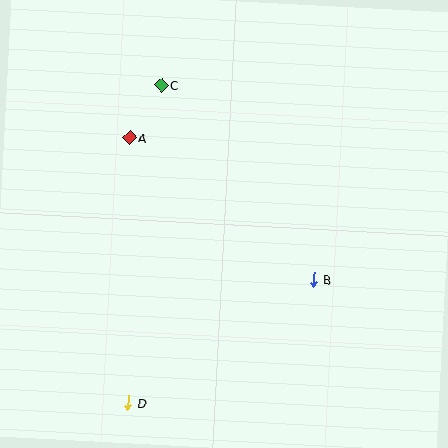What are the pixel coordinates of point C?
Point C is at (161, 85).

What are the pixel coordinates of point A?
Point A is at (130, 138).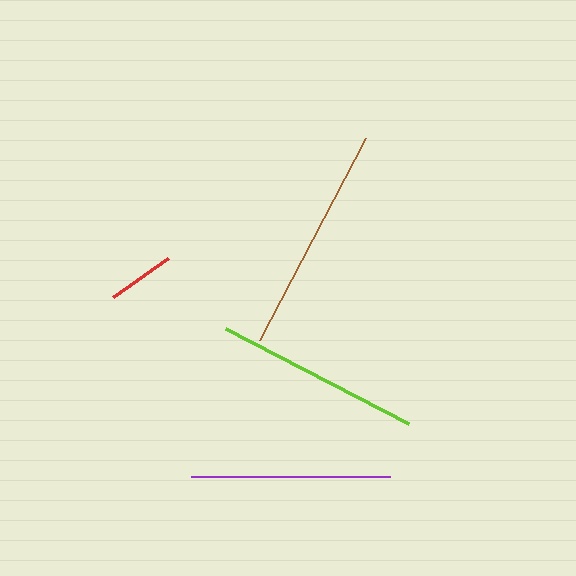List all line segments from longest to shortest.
From longest to shortest: brown, lime, purple, red.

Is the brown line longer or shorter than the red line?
The brown line is longer than the red line.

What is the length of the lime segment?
The lime segment is approximately 206 pixels long.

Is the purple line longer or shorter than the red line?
The purple line is longer than the red line.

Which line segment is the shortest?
The red line is the shortest at approximately 67 pixels.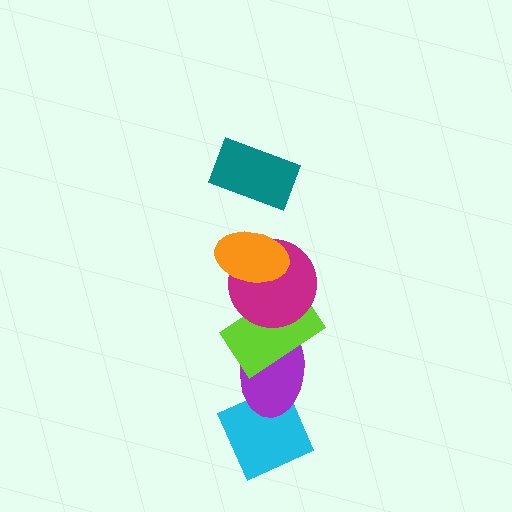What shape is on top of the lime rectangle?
The magenta circle is on top of the lime rectangle.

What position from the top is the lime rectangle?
The lime rectangle is 4th from the top.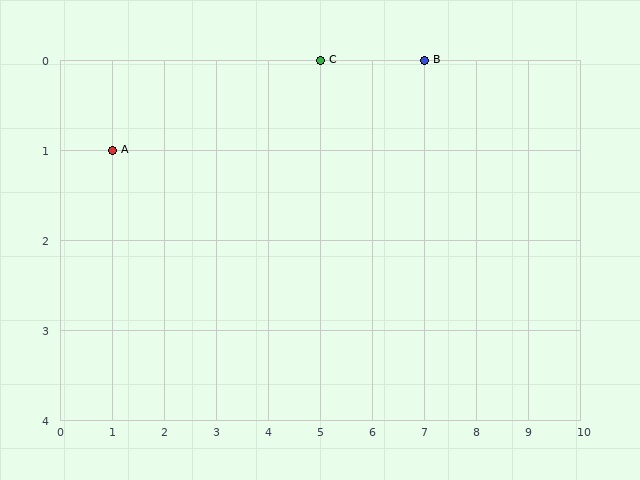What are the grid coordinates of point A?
Point A is at grid coordinates (1, 1).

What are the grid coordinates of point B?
Point B is at grid coordinates (7, 0).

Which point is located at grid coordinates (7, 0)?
Point B is at (7, 0).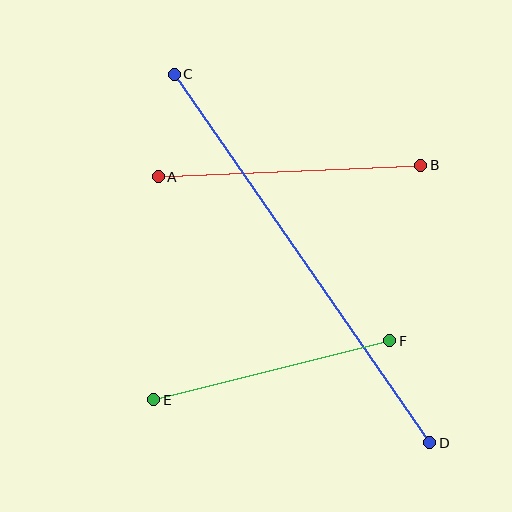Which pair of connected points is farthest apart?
Points C and D are farthest apart.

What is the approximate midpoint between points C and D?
The midpoint is at approximately (302, 258) pixels.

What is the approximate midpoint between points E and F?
The midpoint is at approximately (272, 370) pixels.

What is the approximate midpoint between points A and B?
The midpoint is at approximately (289, 171) pixels.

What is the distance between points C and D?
The distance is approximately 449 pixels.